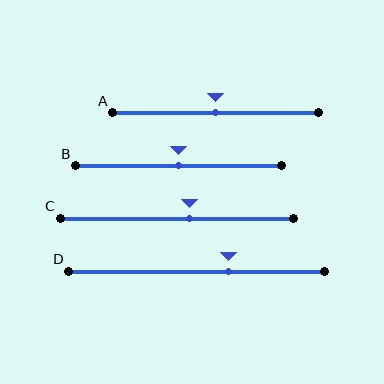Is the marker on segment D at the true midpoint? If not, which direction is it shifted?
No, the marker on segment D is shifted to the right by about 13% of the segment length.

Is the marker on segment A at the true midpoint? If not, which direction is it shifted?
Yes, the marker on segment A is at the true midpoint.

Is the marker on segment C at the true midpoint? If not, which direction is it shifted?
No, the marker on segment C is shifted to the right by about 5% of the segment length.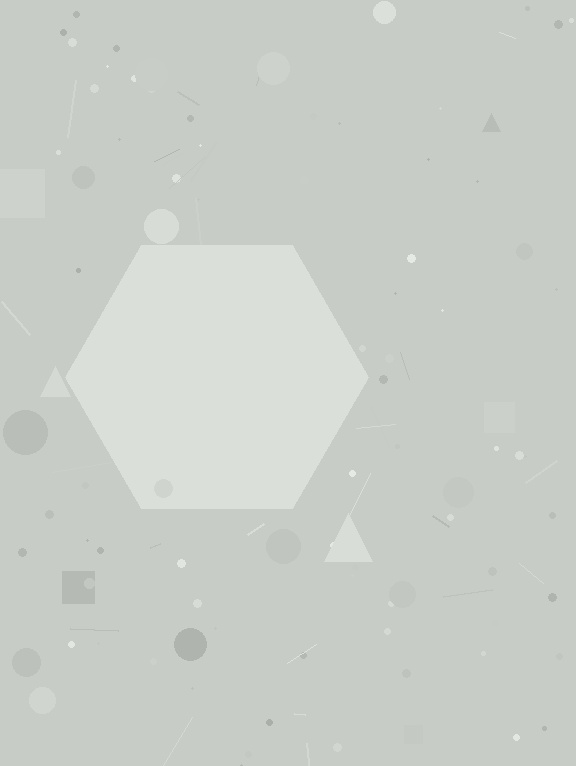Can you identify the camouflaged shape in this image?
The camouflaged shape is a hexagon.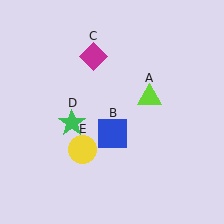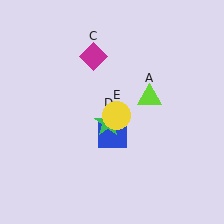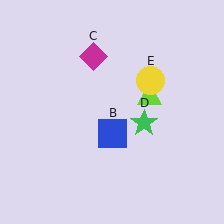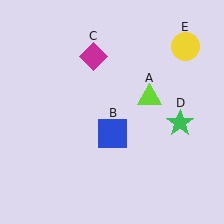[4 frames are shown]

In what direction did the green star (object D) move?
The green star (object D) moved right.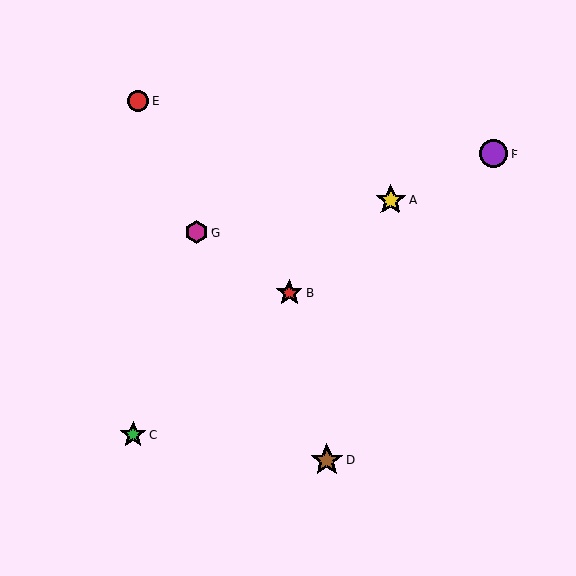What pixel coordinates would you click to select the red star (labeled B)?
Click at (289, 293) to select the red star B.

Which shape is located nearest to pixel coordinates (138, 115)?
The red circle (labeled E) at (138, 101) is nearest to that location.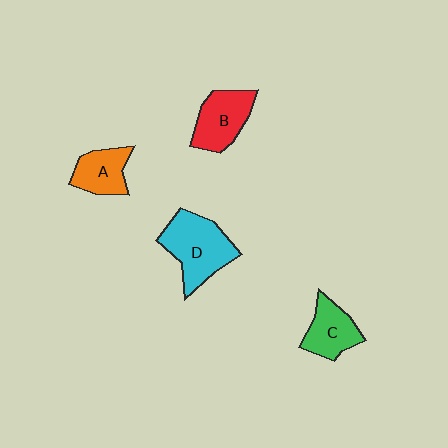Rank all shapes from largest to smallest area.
From largest to smallest: D (cyan), B (red), C (green), A (orange).